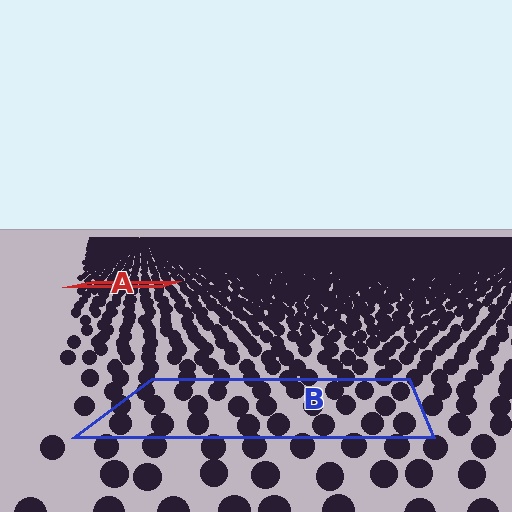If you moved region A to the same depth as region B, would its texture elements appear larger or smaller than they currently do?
They would appear larger. At a closer depth, the same texture elements are projected at a bigger on-screen size.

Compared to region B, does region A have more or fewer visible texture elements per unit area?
Region A has more texture elements per unit area — they are packed more densely because it is farther away.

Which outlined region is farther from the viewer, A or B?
Region A is farther from the viewer — the texture elements inside it appear smaller and more densely packed.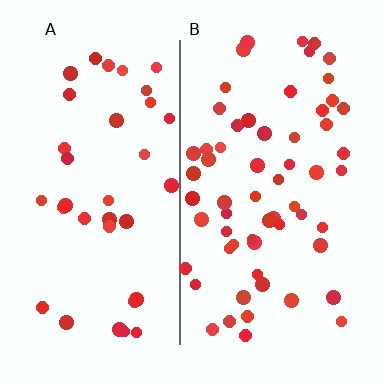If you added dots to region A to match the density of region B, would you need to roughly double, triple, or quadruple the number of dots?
Approximately double.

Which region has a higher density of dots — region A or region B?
B (the right).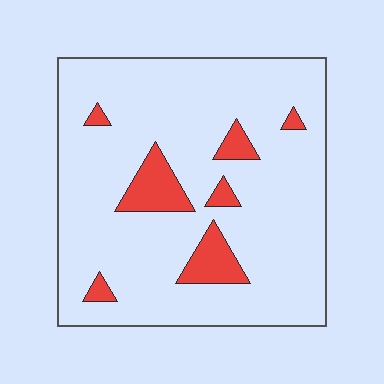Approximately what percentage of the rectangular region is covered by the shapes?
Approximately 10%.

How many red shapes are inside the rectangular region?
7.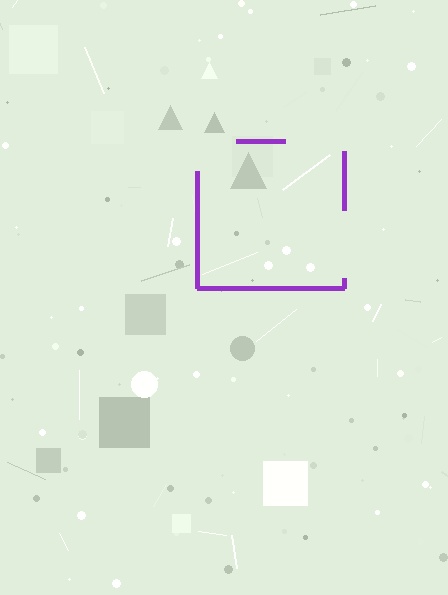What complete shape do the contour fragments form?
The contour fragments form a square.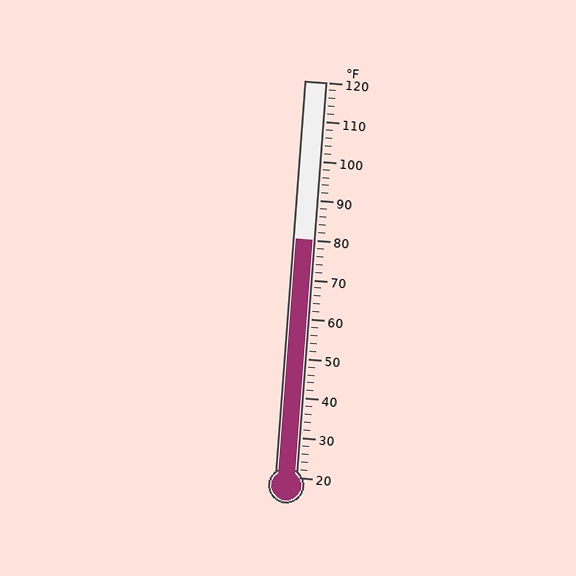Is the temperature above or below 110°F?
The temperature is below 110°F.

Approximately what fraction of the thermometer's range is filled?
The thermometer is filled to approximately 60% of its range.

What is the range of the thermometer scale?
The thermometer scale ranges from 20°F to 120°F.